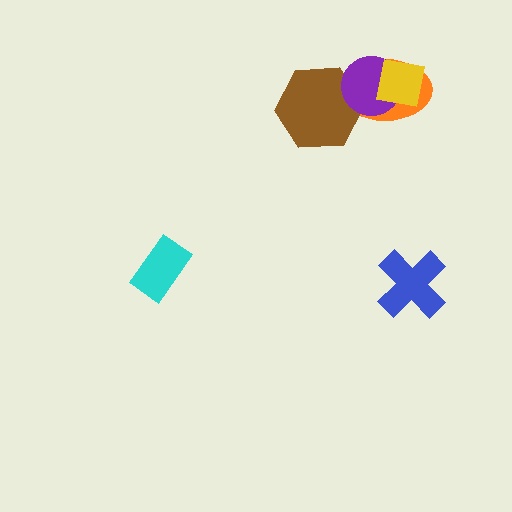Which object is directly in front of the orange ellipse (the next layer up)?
The brown hexagon is directly in front of the orange ellipse.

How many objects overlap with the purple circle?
3 objects overlap with the purple circle.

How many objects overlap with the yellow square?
2 objects overlap with the yellow square.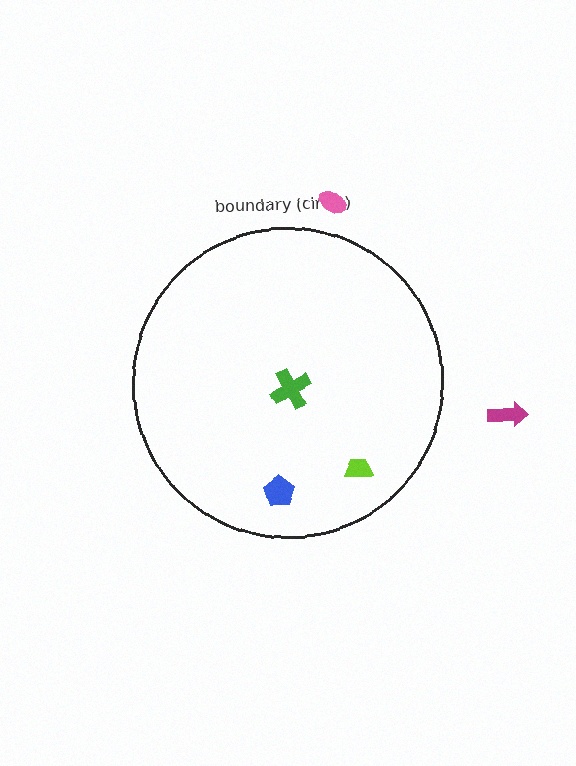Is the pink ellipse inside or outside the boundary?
Outside.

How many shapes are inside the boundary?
3 inside, 2 outside.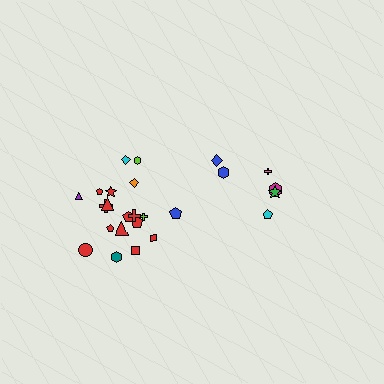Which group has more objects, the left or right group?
The left group.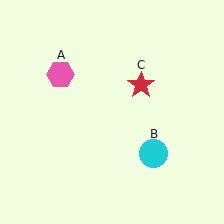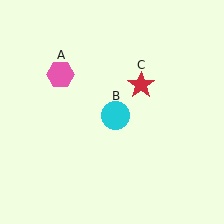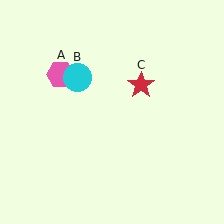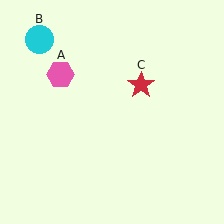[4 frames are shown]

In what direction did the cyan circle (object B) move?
The cyan circle (object B) moved up and to the left.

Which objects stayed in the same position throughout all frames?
Pink hexagon (object A) and red star (object C) remained stationary.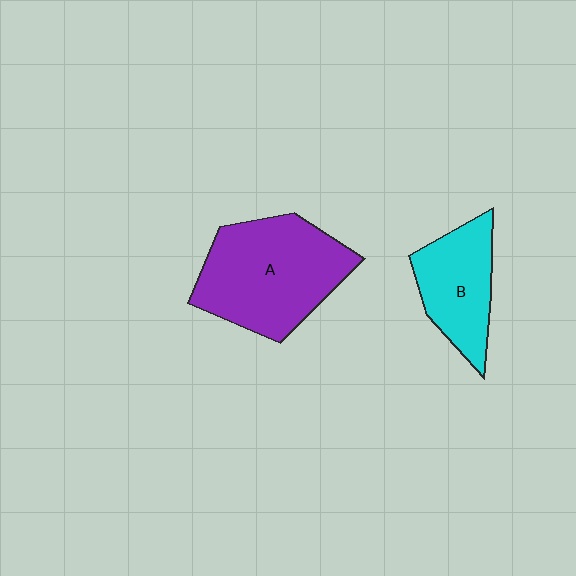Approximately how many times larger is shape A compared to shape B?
Approximately 1.7 times.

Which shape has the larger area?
Shape A (purple).